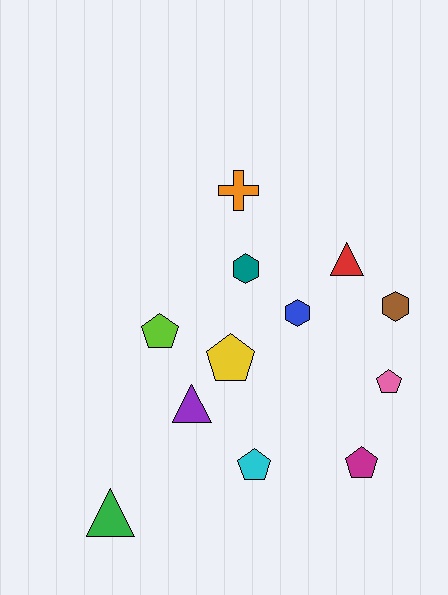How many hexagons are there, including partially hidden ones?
There are 3 hexagons.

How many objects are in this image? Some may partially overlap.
There are 12 objects.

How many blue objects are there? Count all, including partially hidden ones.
There is 1 blue object.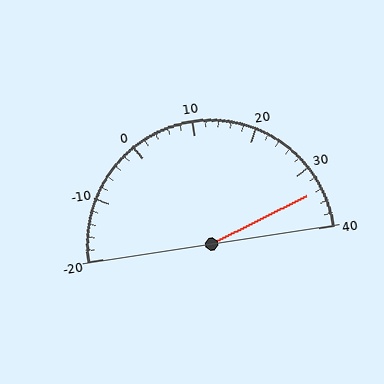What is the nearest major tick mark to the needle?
The nearest major tick mark is 30.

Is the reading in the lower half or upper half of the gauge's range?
The reading is in the upper half of the range (-20 to 40).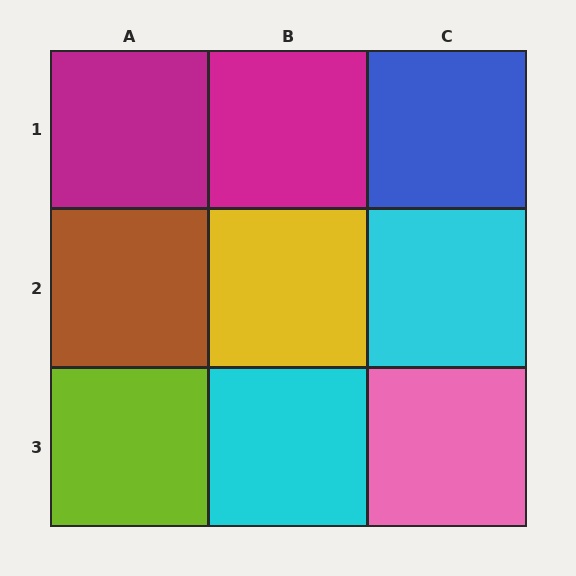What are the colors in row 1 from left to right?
Magenta, magenta, blue.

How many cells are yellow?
1 cell is yellow.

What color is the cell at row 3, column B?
Cyan.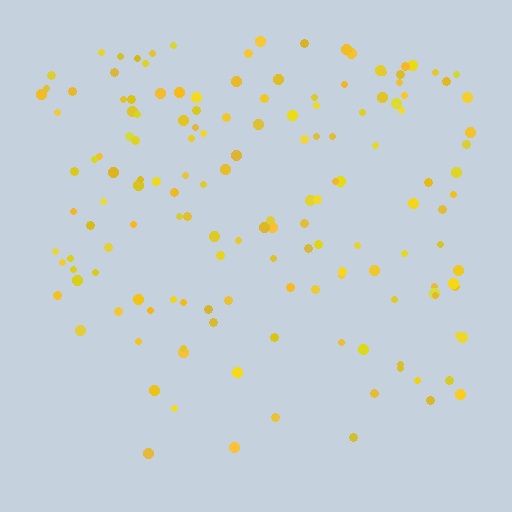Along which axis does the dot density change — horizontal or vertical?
Vertical.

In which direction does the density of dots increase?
From bottom to top, with the top side densest.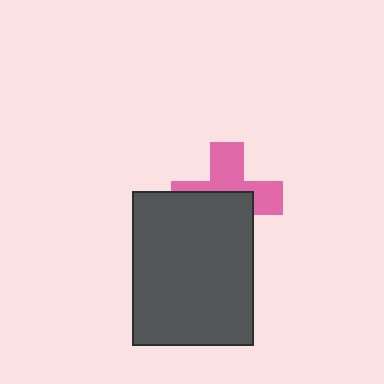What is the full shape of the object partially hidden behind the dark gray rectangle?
The partially hidden object is a pink cross.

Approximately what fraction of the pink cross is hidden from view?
Roughly 50% of the pink cross is hidden behind the dark gray rectangle.